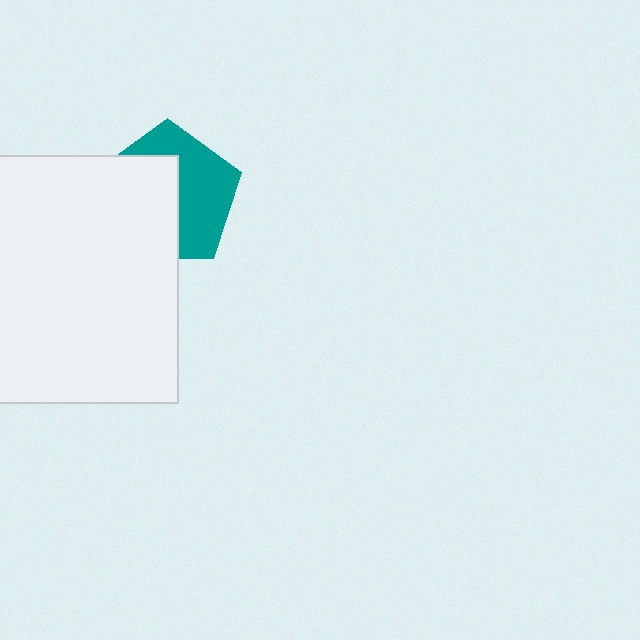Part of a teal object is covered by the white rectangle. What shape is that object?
It is a pentagon.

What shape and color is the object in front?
The object in front is a white rectangle.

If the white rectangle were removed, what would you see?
You would see the complete teal pentagon.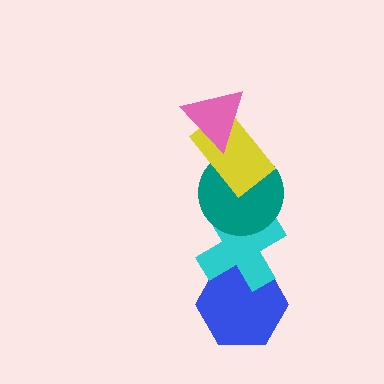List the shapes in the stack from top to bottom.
From top to bottom: the pink triangle, the yellow rectangle, the teal circle, the cyan cross, the blue hexagon.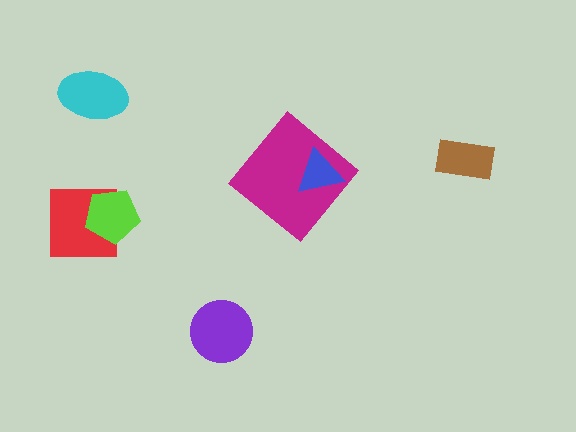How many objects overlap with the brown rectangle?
0 objects overlap with the brown rectangle.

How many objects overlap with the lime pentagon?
1 object overlaps with the lime pentagon.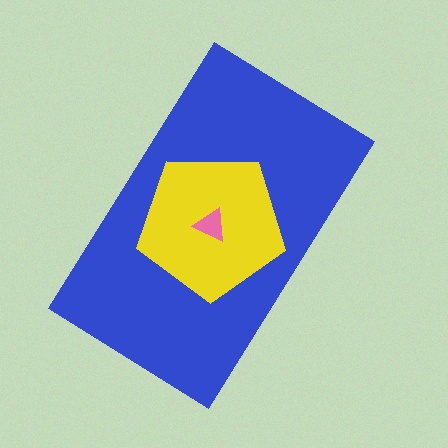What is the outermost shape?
The blue rectangle.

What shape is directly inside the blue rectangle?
The yellow pentagon.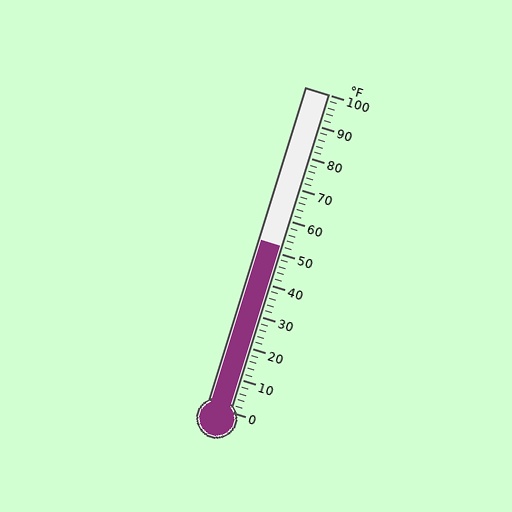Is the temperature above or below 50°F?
The temperature is above 50°F.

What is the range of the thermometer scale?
The thermometer scale ranges from 0°F to 100°F.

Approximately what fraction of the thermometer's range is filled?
The thermometer is filled to approximately 50% of its range.